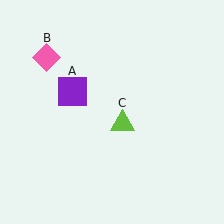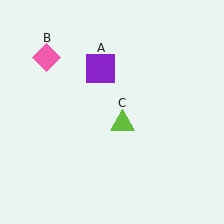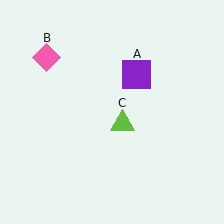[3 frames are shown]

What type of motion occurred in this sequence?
The purple square (object A) rotated clockwise around the center of the scene.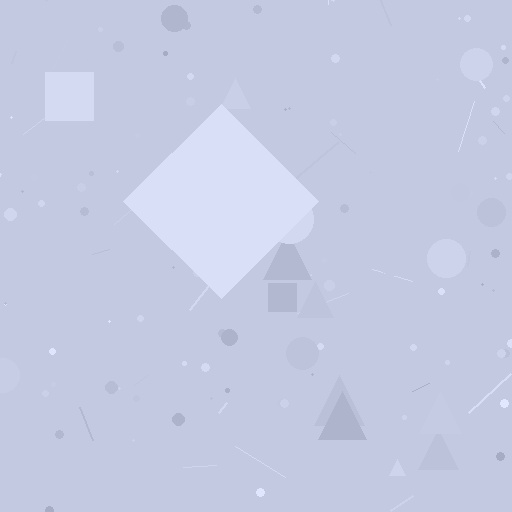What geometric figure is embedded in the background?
A diamond is embedded in the background.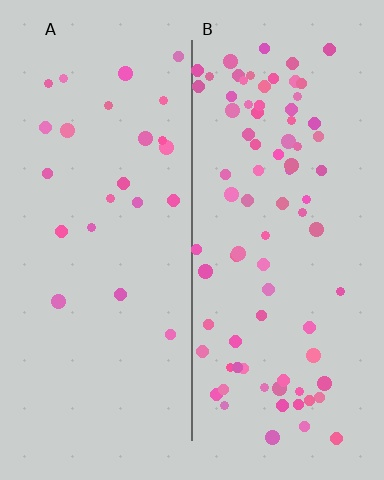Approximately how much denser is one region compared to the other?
Approximately 3.4× — region B over region A.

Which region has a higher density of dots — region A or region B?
B (the right).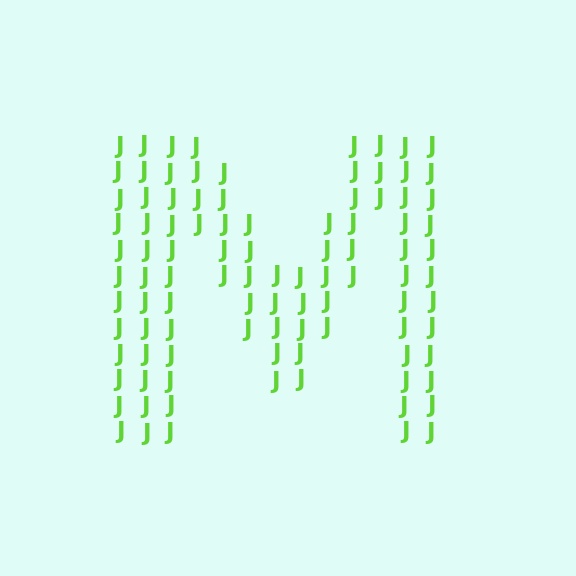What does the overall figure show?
The overall figure shows the letter M.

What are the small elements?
The small elements are letter J's.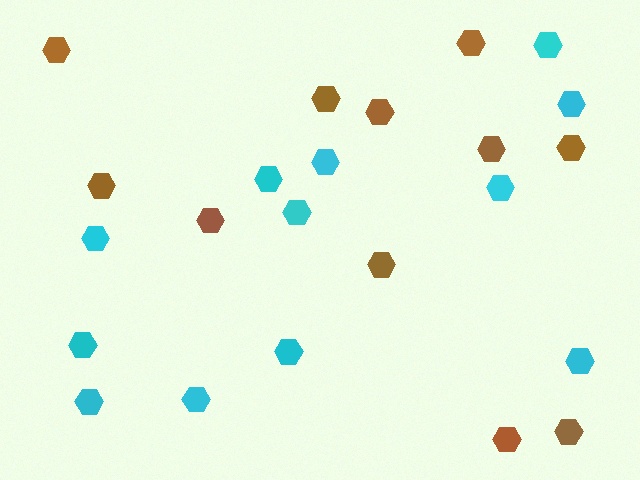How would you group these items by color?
There are 2 groups: one group of brown hexagons (11) and one group of cyan hexagons (12).